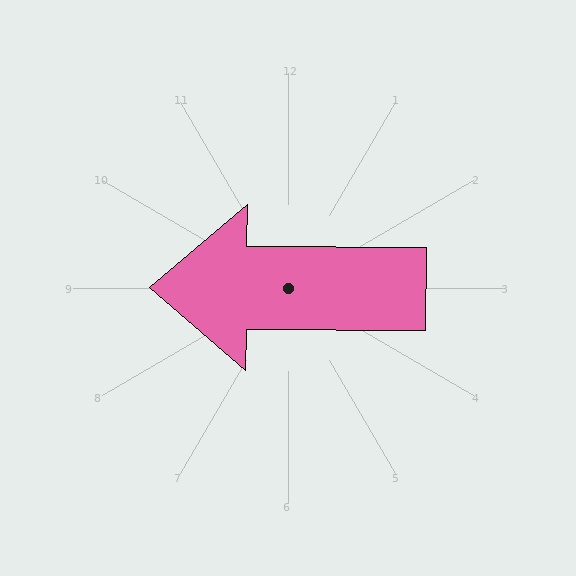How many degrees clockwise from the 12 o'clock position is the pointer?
Approximately 270 degrees.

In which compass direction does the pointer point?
West.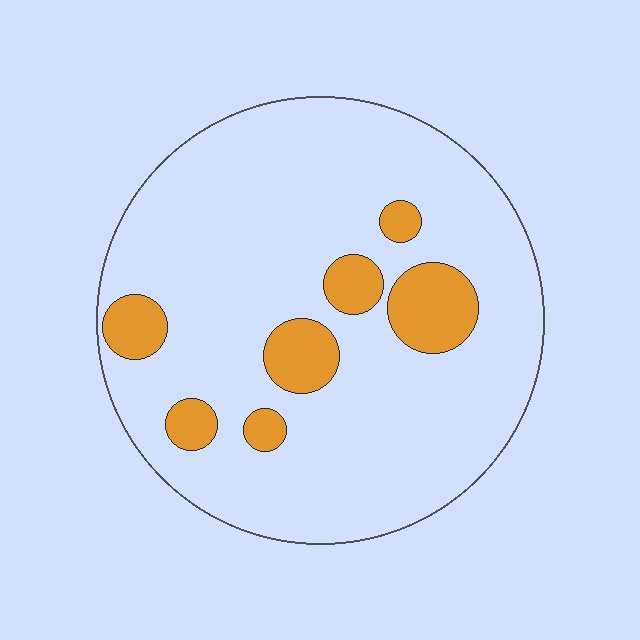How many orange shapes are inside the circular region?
7.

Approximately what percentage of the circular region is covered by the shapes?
Approximately 15%.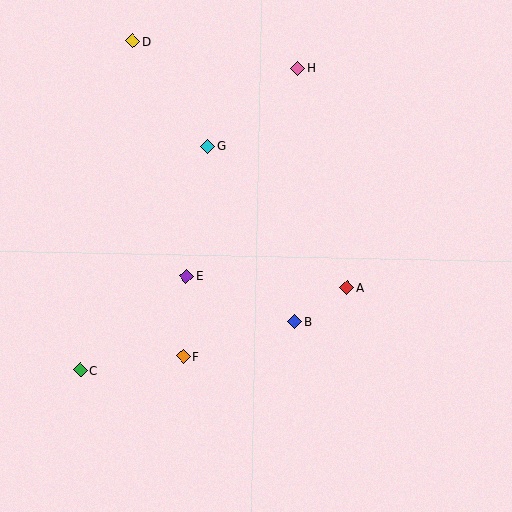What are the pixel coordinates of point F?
Point F is at (183, 356).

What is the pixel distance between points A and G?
The distance between A and G is 198 pixels.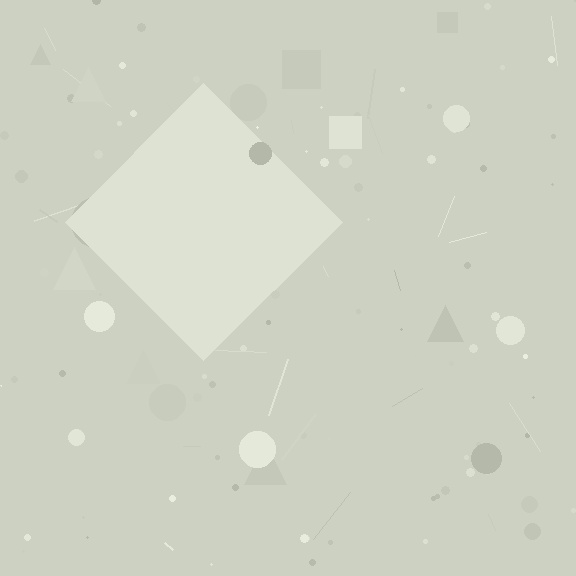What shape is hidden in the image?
A diamond is hidden in the image.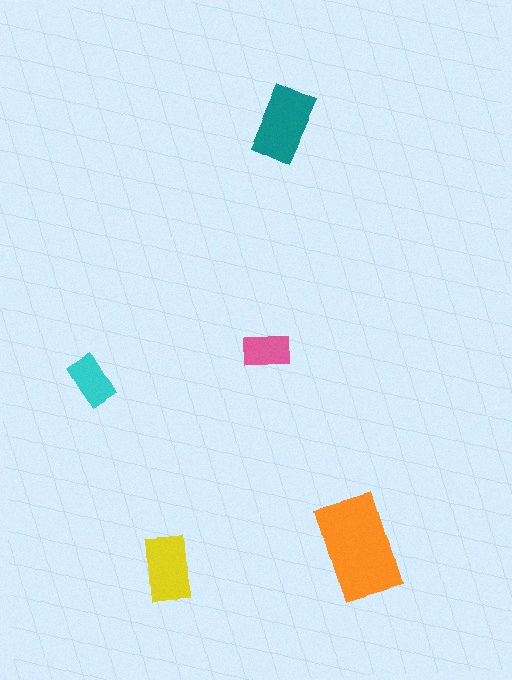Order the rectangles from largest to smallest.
the orange one, the teal one, the yellow one, the cyan one, the pink one.